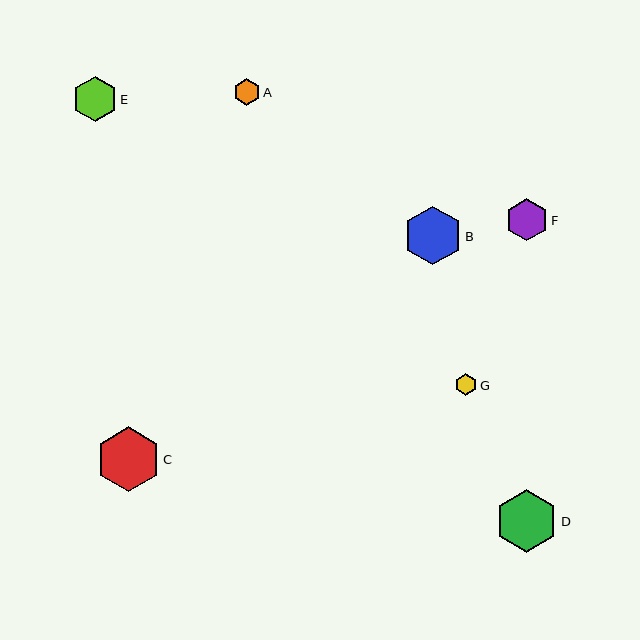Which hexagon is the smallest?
Hexagon G is the smallest with a size of approximately 22 pixels.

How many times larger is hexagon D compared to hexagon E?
Hexagon D is approximately 1.4 times the size of hexagon E.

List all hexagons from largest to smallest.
From largest to smallest: C, D, B, E, F, A, G.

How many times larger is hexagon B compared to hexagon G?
Hexagon B is approximately 2.7 times the size of hexagon G.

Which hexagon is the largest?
Hexagon C is the largest with a size of approximately 64 pixels.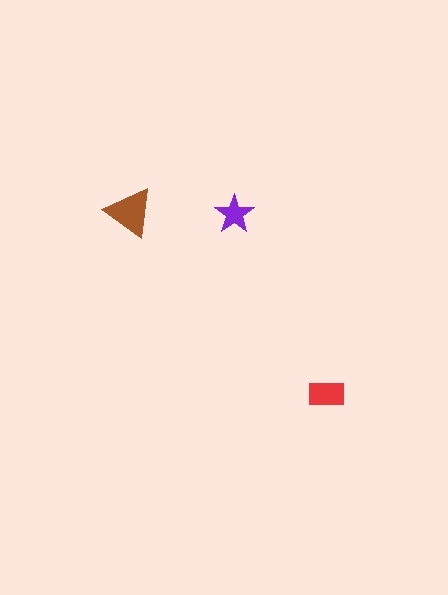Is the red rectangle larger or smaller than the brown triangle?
Smaller.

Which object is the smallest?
The purple star.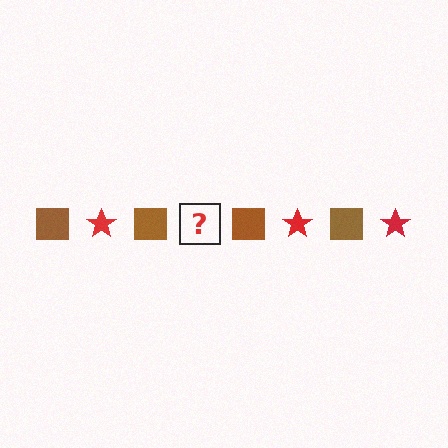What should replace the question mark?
The question mark should be replaced with a red star.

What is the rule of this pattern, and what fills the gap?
The rule is that the pattern alternates between brown square and red star. The gap should be filled with a red star.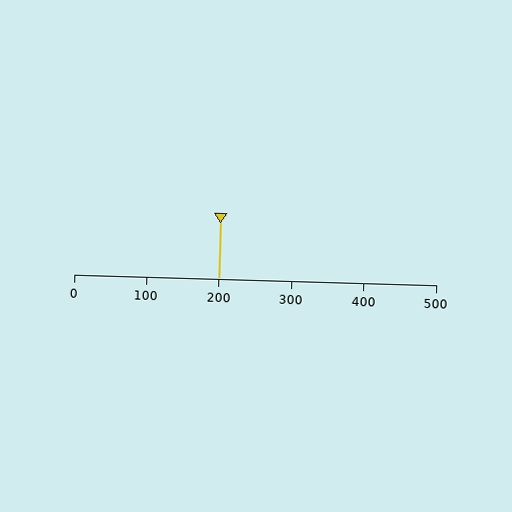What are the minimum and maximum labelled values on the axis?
The axis runs from 0 to 500.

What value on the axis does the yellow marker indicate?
The marker indicates approximately 200.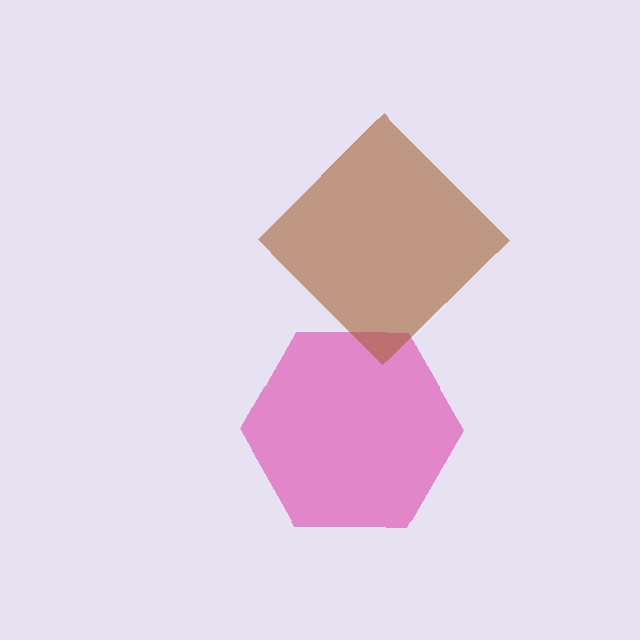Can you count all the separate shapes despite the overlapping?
Yes, there are 2 separate shapes.